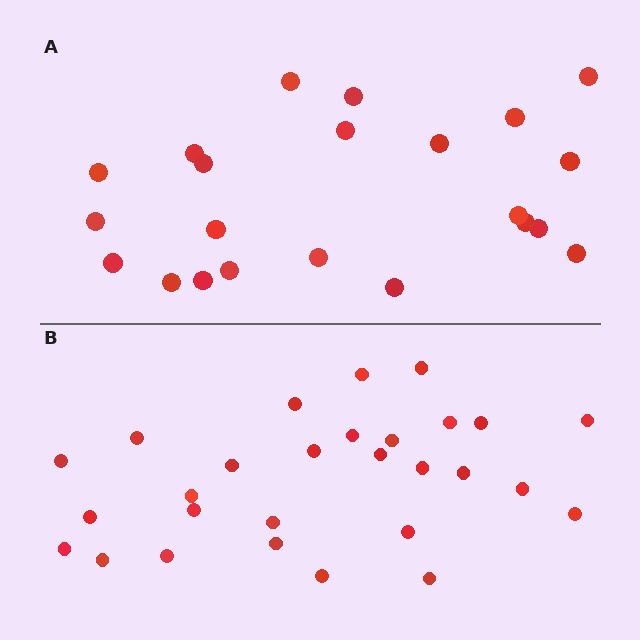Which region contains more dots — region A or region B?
Region B (the bottom region) has more dots.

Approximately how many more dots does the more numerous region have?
Region B has about 6 more dots than region A.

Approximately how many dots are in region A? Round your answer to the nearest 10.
About 20 dots. (The exact count is 22, which rounds to 20.)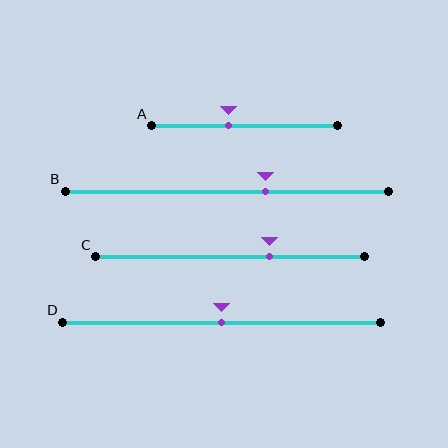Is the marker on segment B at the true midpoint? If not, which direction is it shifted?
No, the marker on segment B is shifted to the right by about 12% of the segment length.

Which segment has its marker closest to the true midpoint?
Segment D has its marker closest to the true midpoint.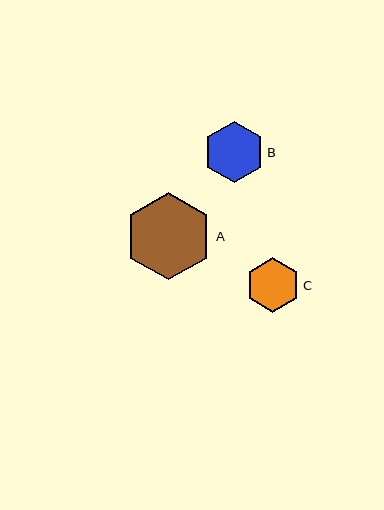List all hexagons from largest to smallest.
From largest to smallest: A, B, C.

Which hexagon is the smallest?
Hexagon C is the smallest with a size of approximately 55 pixels.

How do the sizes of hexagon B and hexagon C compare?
Hexagon B and hexagon C are approximately the same size.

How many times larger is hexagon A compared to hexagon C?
Hexagon A is approximately 1.6 times the size of hexagon C.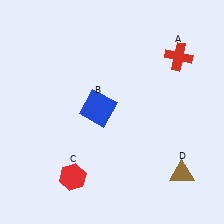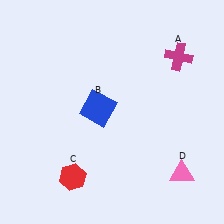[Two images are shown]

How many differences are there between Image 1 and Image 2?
There are 2 differences between the two images.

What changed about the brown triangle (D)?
In Image 1, D is brown. In Image 2, it changed to pink.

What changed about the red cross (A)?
In Image 1, A is red. In Image 2, it changed to magenta.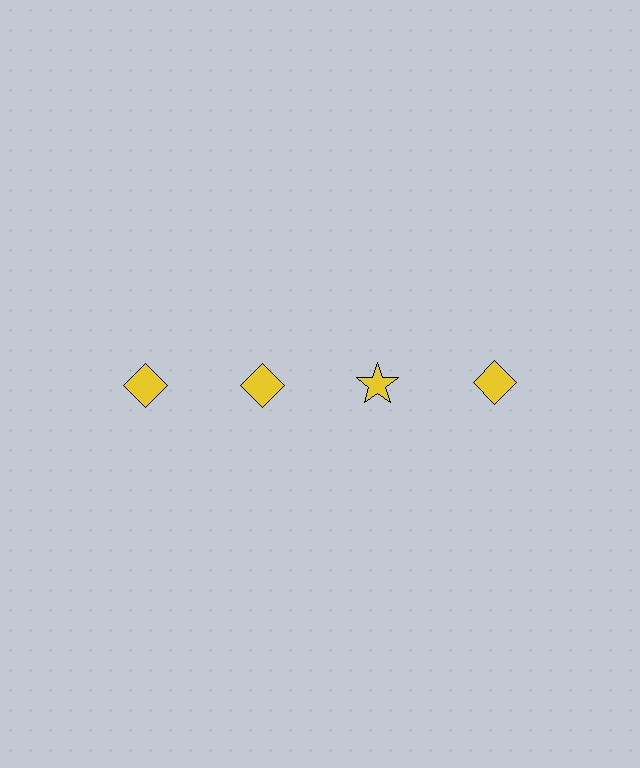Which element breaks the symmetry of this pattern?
The yellow star in the top row, center column breaks the symmetry. All other shapes are yellow diamonds.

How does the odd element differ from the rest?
It has a different shape: star instead of diamond.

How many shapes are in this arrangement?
There are 4 shapes arranged in a grid pattern.